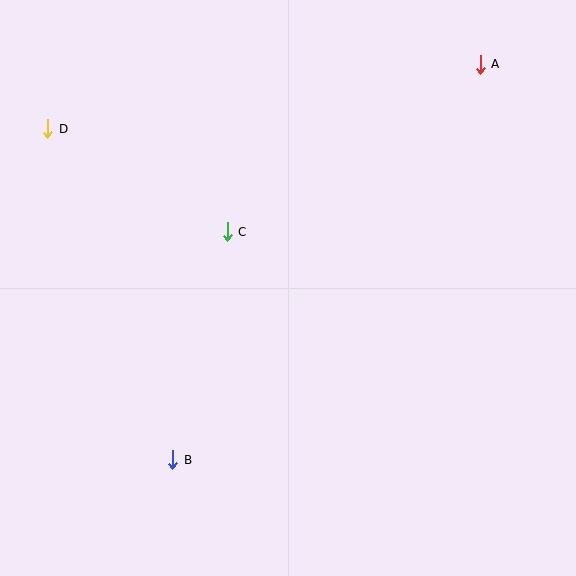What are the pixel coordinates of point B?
Point B is at (173, 460).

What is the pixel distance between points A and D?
The distance between A and D is 437 pixels.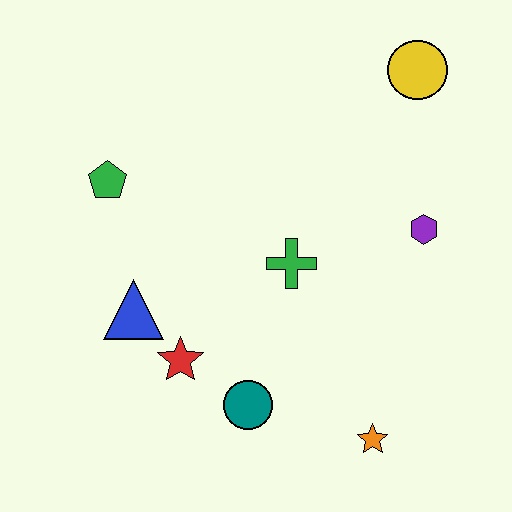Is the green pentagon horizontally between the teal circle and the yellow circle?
No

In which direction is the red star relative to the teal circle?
The red star is to the left of the teal circle.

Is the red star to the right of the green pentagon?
Yes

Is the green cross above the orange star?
Yes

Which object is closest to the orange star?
The teal circle is closest to the orange star.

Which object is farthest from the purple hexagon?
The green pentagon is farthest from the purple hexagon.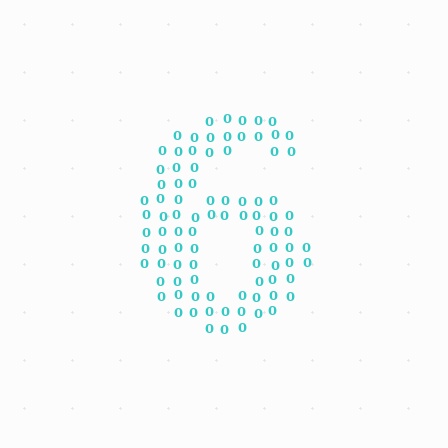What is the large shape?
The large shape is the digit 6.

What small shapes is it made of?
It is made of small digit 0's.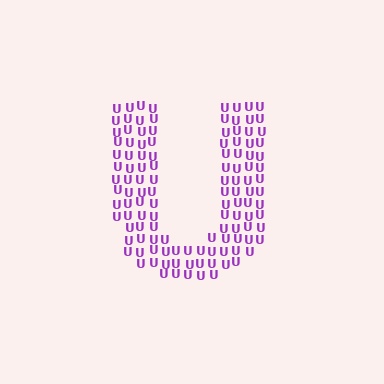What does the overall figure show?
The overall figure shows the letter U.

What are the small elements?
The small elements are letter U's.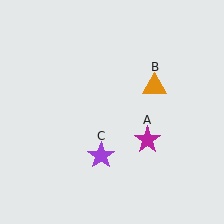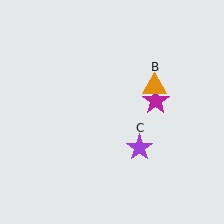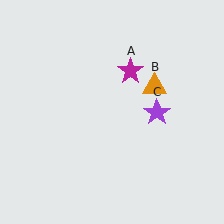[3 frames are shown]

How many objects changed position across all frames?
2 objects changed position: magenta star (object A), purple star (object C).